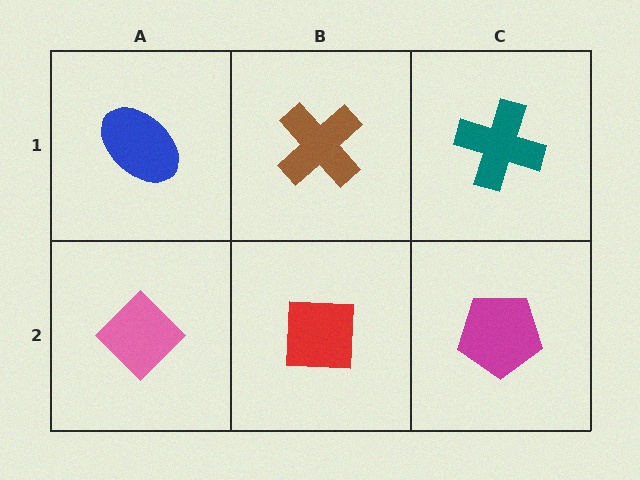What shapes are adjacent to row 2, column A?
A blue ellipse (row 1, column A), a red square (row 2, column B).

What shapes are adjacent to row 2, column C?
A teal cross (row 1, column C), a red square (row 2, column B).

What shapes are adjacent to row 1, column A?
A pink diamond (row 2, column A), a brown cross (row 1, column B).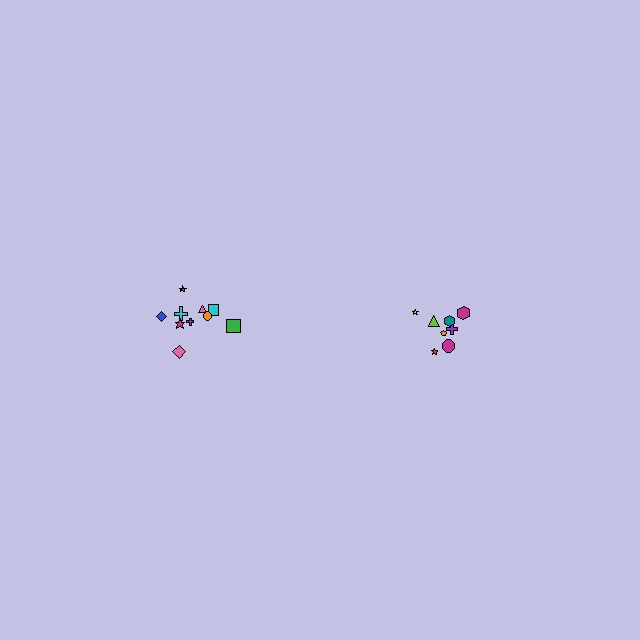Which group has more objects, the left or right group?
The left group.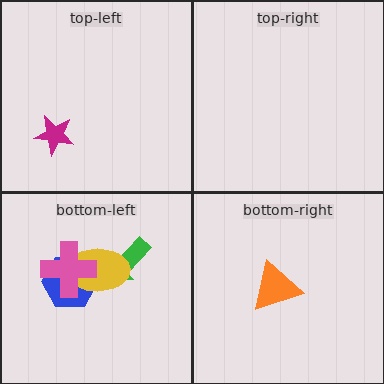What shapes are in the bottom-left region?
The green arrow, the blue hexagon, the yellow ellipse, the pink cross.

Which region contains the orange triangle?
The bottom-right region.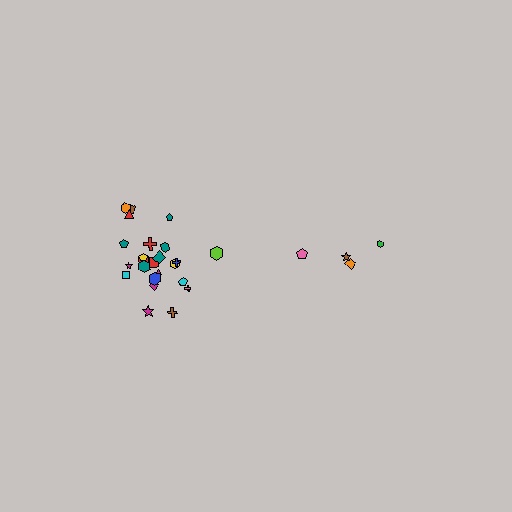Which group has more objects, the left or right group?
The left group.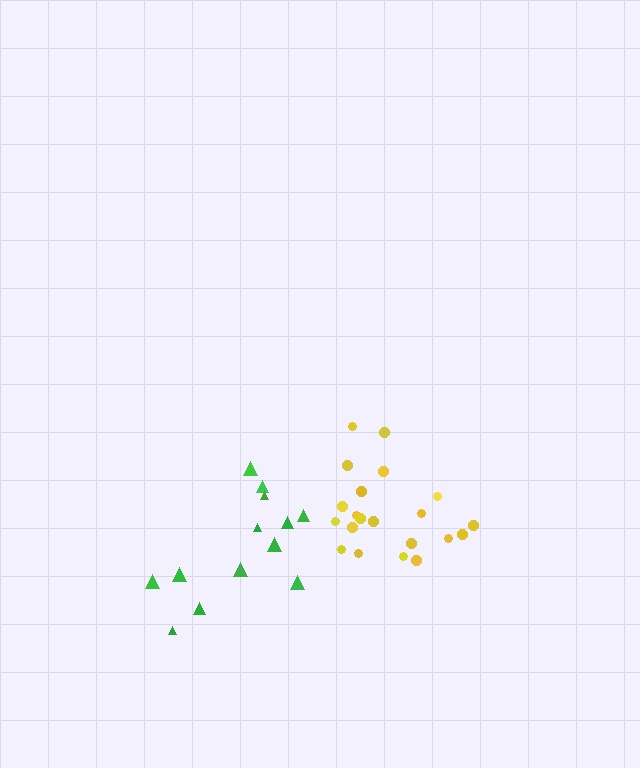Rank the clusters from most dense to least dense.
yellow, green.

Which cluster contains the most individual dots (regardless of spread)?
Yellow (21).